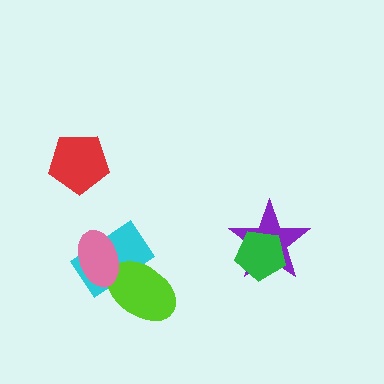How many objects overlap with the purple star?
1 object overlaps with the purple star.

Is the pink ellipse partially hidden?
No, no other shape covers it.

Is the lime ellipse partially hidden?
Yes, it is partially covered by another shape.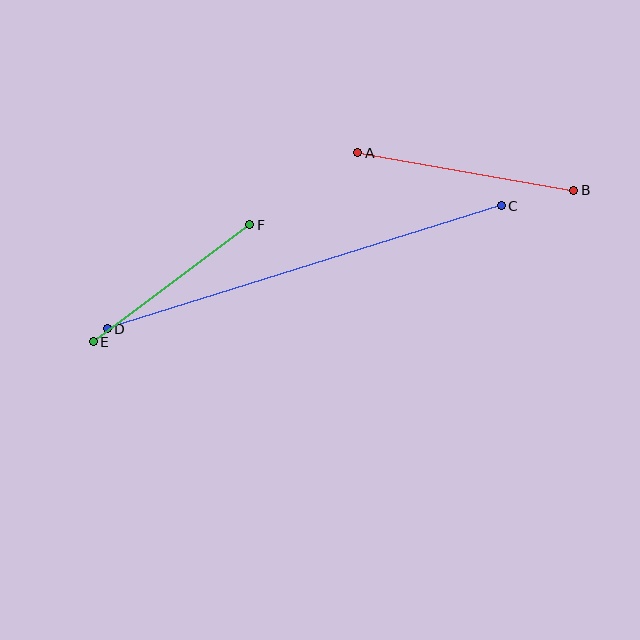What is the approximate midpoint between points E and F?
The midpoint is at approximately (172, 283) pixels.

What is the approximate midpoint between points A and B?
The midpoint is at approximately (466, 172) pixels.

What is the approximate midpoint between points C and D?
The midpoint is at approximately (304, 267) pixels.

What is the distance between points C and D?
The distance is approximately 413 pixels.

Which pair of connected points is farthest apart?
Points C and D are farthest apart.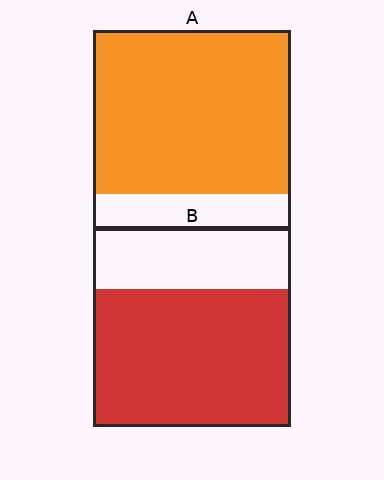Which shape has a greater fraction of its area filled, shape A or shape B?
Shape A.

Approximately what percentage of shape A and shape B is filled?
A is approximately 80% and B is approximately 70%.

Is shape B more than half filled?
Yes.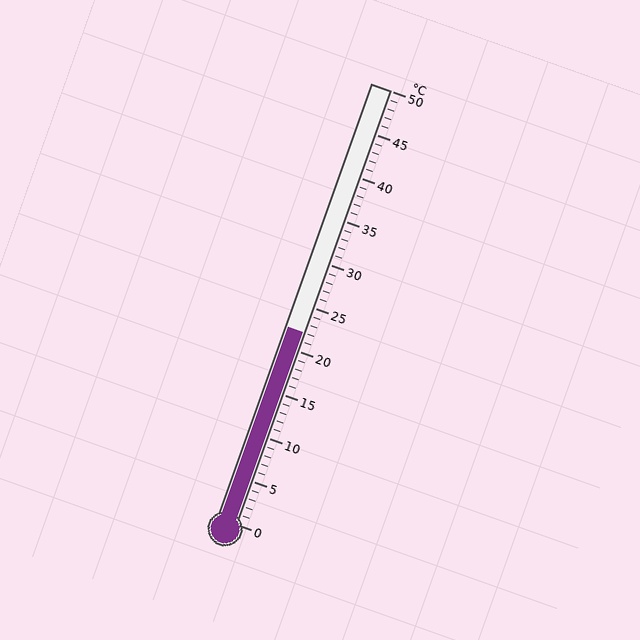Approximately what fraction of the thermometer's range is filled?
The thermometer is filled to approximately 45% of its range.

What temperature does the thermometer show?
The thermometer shows approximately 22°C.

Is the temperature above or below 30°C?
The temperature is below 30°C.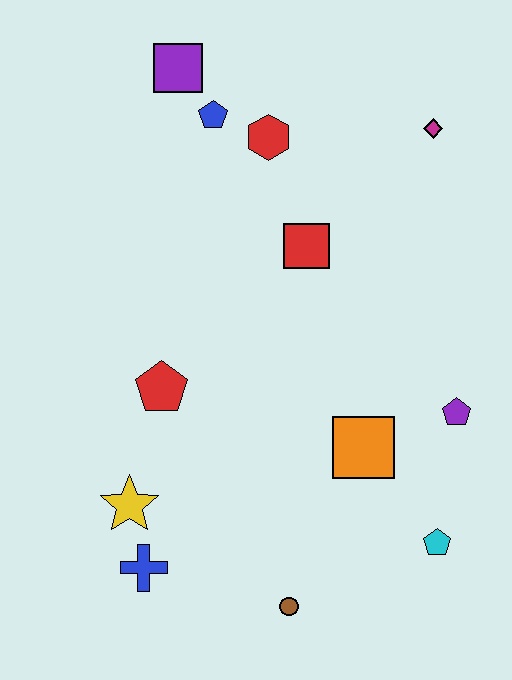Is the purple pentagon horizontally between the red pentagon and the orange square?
No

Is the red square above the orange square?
Yes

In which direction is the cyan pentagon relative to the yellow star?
The cyan pentagon is to the right of the yellow star.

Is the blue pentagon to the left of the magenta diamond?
Yes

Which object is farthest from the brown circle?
The purple square is farthest from the brown circle.